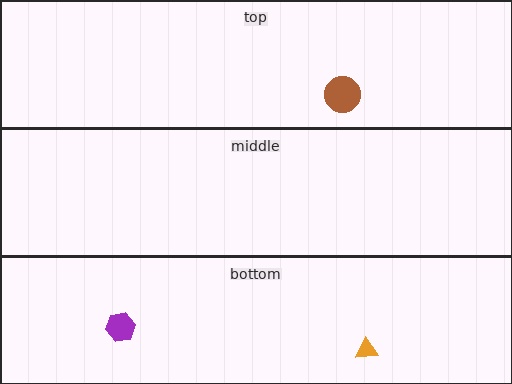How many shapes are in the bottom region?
2.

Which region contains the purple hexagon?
The bottom region.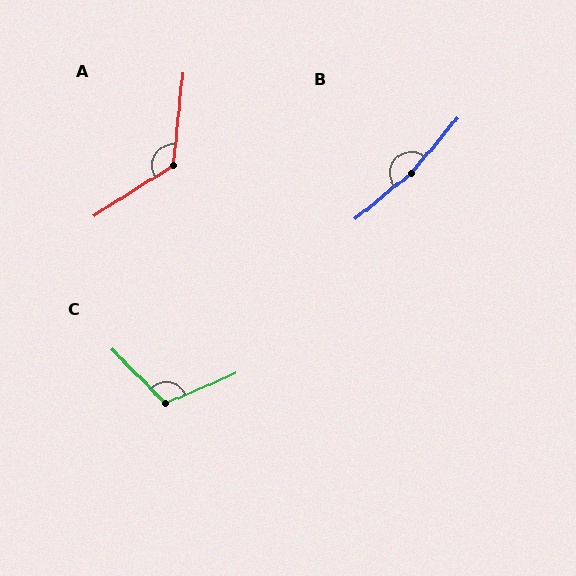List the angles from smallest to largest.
C (112°), A (128°), B (169°).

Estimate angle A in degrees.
Approximately 128 degrees.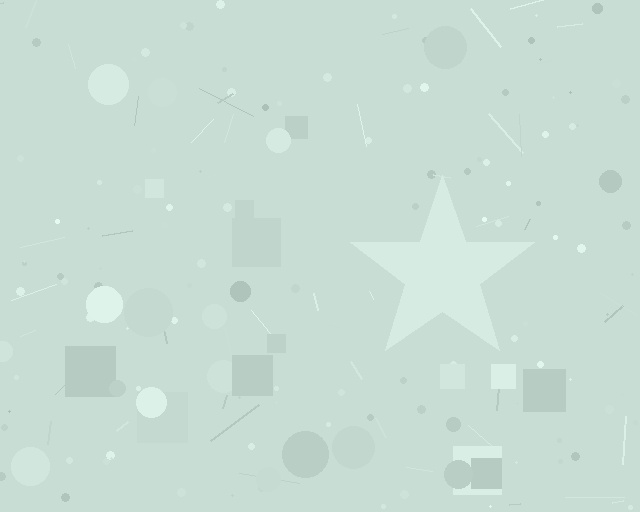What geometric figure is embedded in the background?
A star is embedded in the background.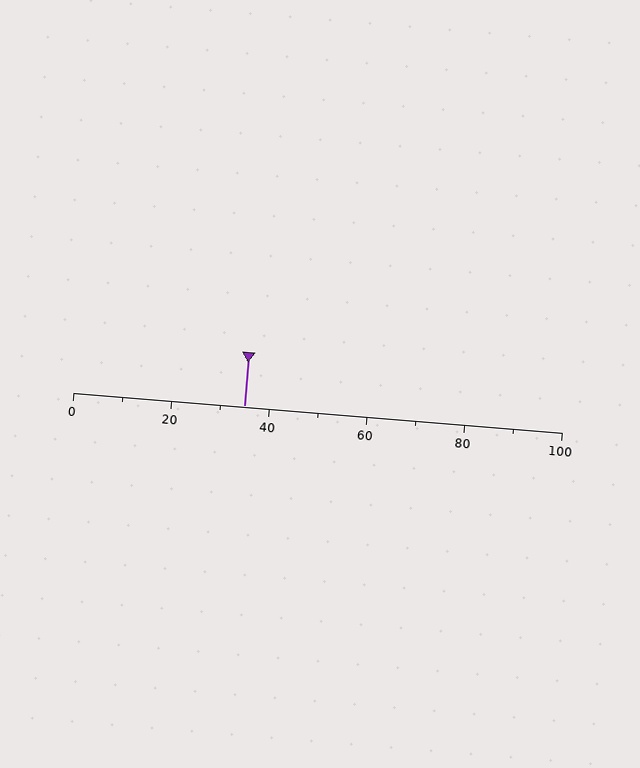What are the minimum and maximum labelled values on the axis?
The axis runs from 0 to 100.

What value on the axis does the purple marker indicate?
The marker indicates approximately 35.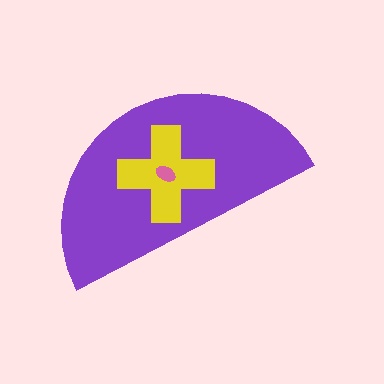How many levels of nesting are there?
3.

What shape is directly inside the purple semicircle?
The yellow cross.